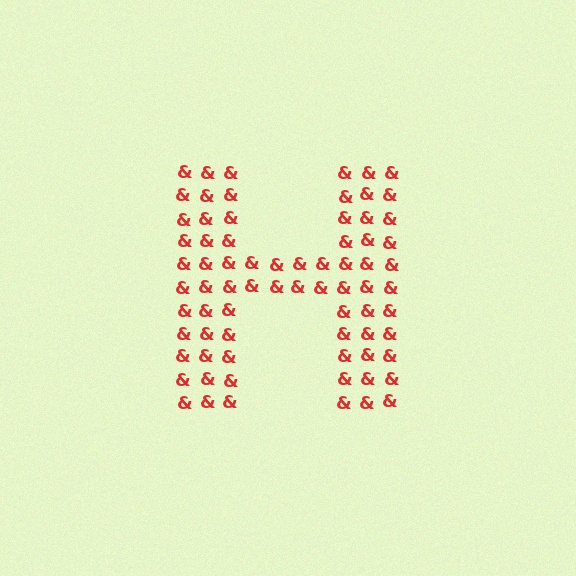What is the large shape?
The large shape is the letter H.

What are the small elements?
The small elements are ampersands.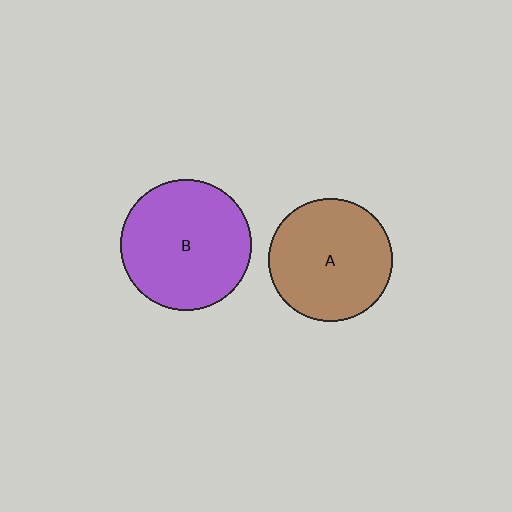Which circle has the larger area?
Circle B (purple).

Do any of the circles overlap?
No, none of the circles overlap.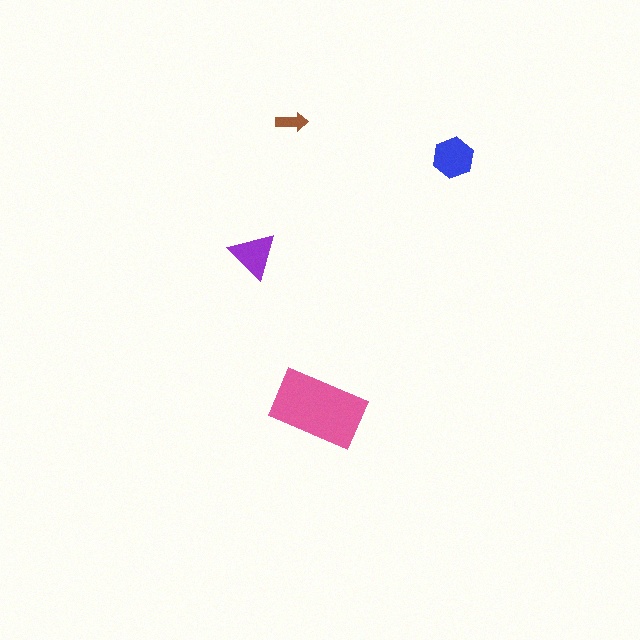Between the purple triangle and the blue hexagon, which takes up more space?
The blue hexagon.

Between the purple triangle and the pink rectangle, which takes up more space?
The pink rectangle.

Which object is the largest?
The pink rectangle.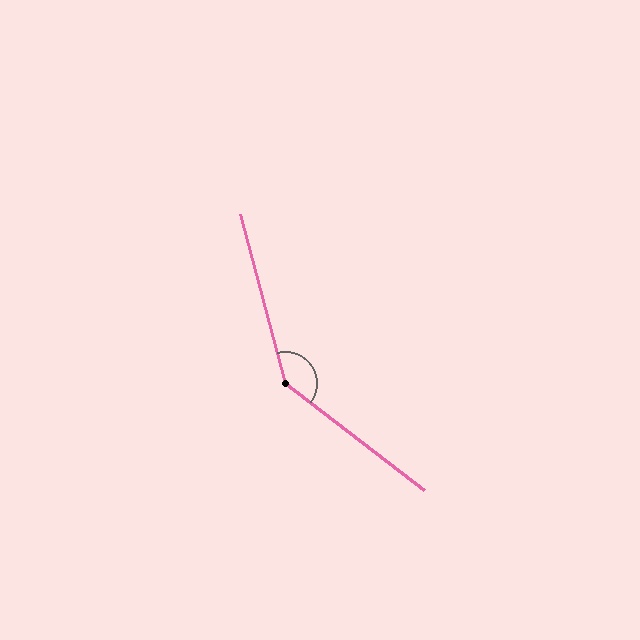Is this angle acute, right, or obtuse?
It is obtuse.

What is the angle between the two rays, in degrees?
Approximately 142 degrees.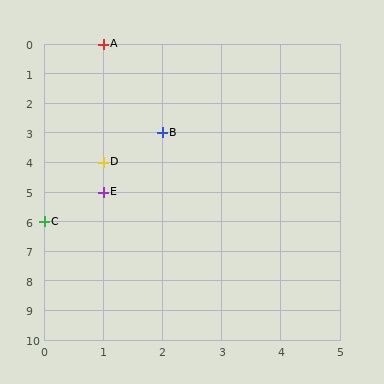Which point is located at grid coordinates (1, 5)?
Point E is at (1, 5).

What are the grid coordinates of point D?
Point D is at grid coordinates (1, 4).